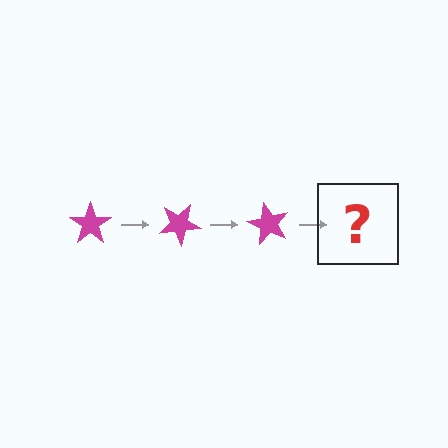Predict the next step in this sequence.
The next step is a magenta star rotated 90 degrees.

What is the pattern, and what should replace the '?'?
The pattern is that the star rotates 30 degrees each step. The '?' should be a magenta star rotated 90 degrees.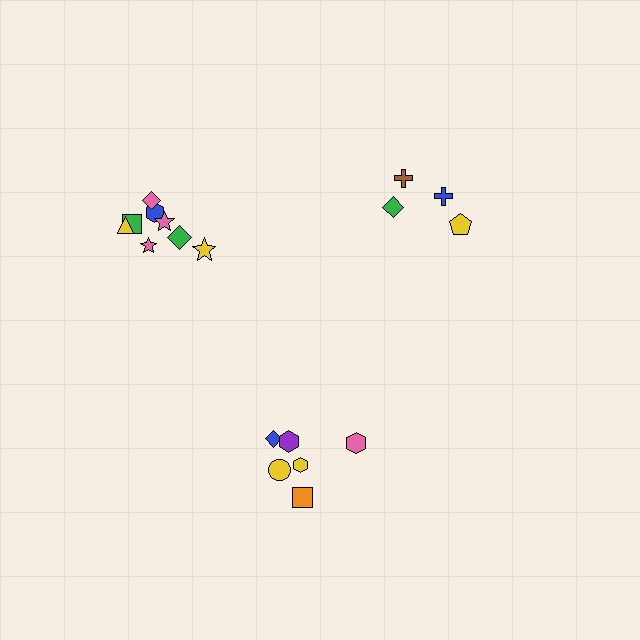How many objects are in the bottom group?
There are 6 objects.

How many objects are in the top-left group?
There are 8 objects.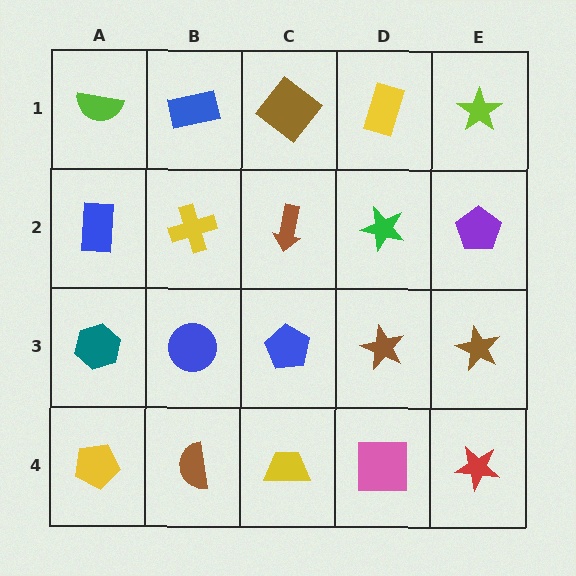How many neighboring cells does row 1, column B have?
3.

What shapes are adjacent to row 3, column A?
A blue rectangle (row 2, column A), a yellow pentagon (row 4, column A), a blue circle (row 3, column B).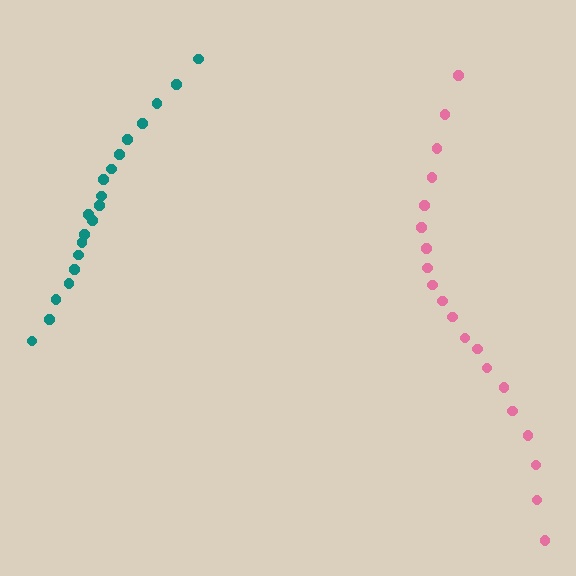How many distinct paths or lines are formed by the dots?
There are 2 distinct paths.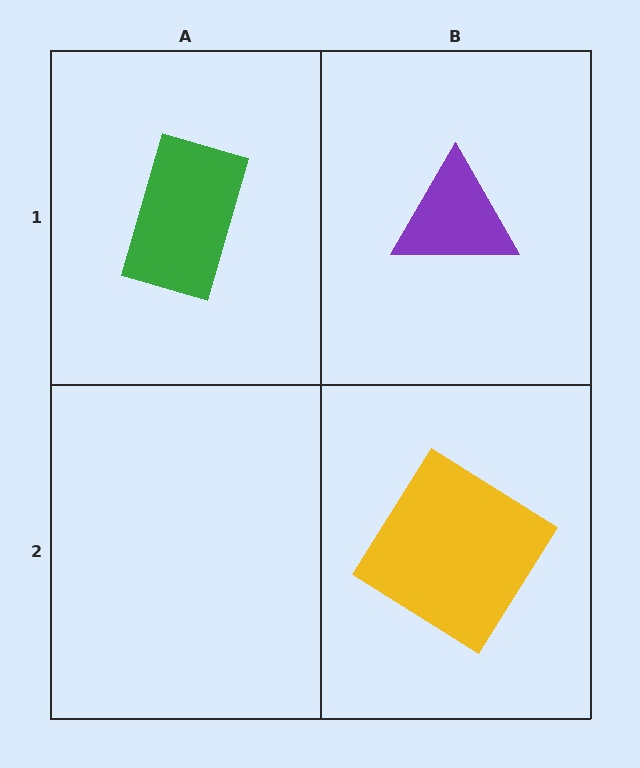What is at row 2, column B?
A yellow diamond.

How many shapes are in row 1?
2 shapes.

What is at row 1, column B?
A purple triangle.